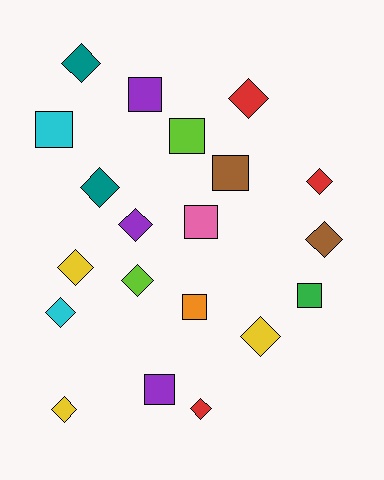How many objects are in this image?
There are 20 objects.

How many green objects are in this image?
There is 1 green object.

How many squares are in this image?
There are 8 squares.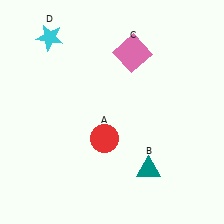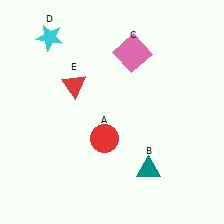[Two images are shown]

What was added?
A red triangle (E) was added in Image 2.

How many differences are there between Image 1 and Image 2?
There is 1 difference between the two images.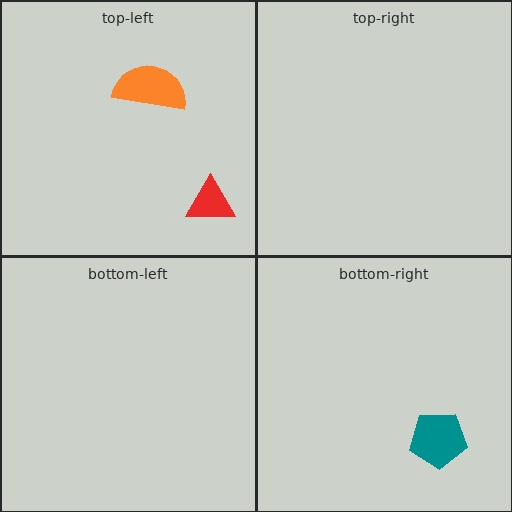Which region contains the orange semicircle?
The top-left region.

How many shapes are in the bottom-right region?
1.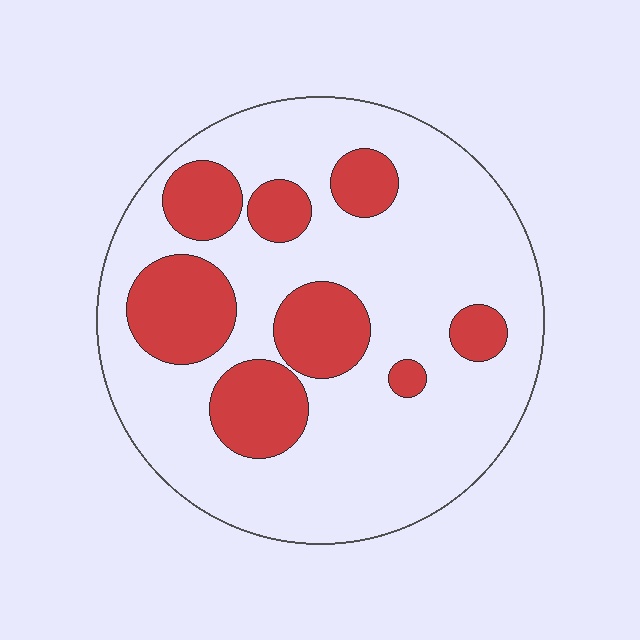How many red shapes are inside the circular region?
8.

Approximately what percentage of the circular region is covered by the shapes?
Approximately 25%.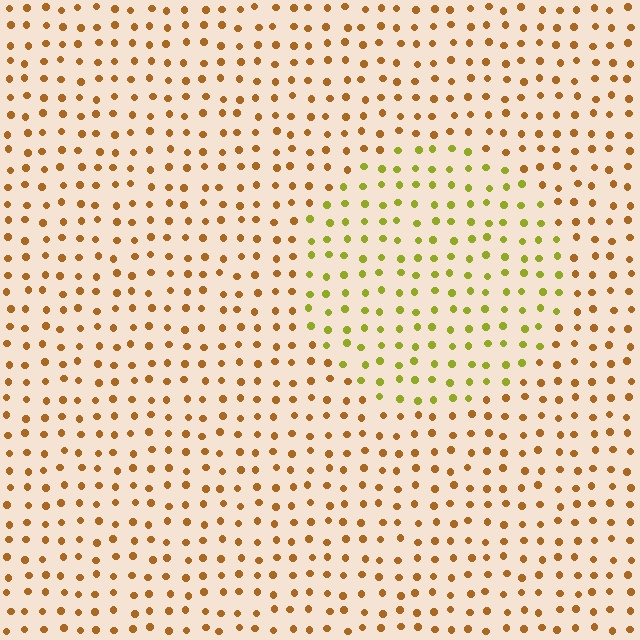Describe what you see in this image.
The image is filled with small brown elements in a uniform arrangement. A circle-shaped region is visible where the elements are tinted to a slightly different hue, forming a subtle color boundary.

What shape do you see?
I see a circle.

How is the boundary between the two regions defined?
The boundary is defined purely by a slight shift in hue (about 40 degrees). Spacing, size, and orientation are identical on both sides.